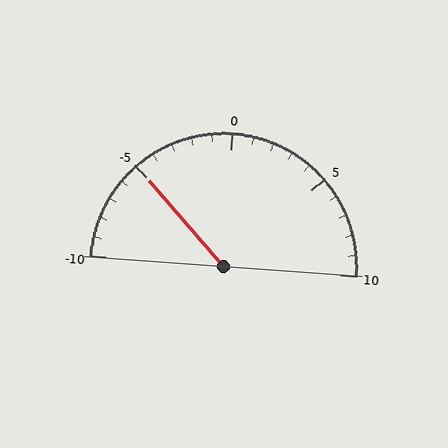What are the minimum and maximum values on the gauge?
The gauge ranges from -10 to 10.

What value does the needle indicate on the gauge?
The needle indicates approximately -5.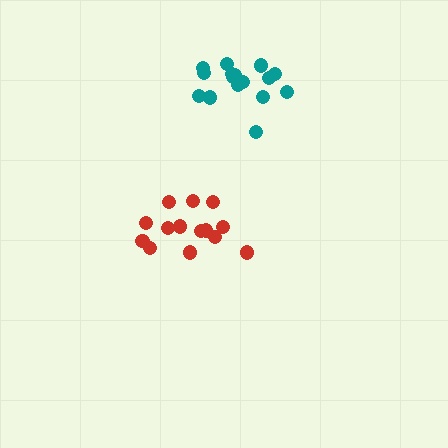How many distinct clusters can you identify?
There are 2 distinct clusters.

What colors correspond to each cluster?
The clusters are colored: teal, red.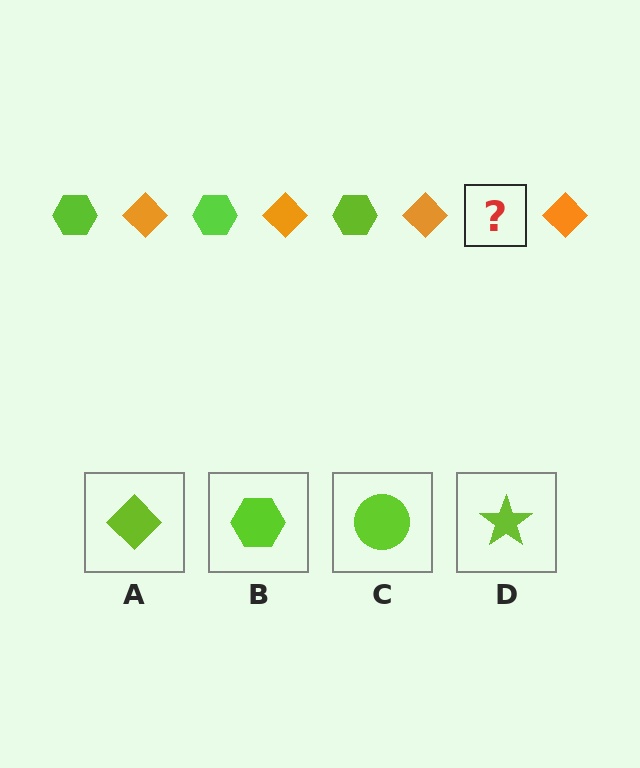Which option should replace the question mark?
Option B.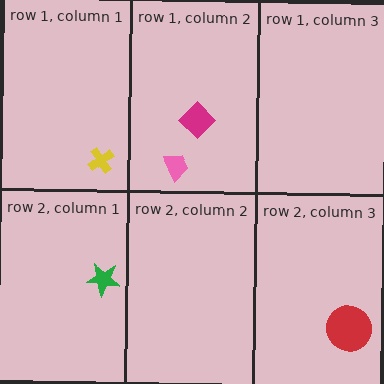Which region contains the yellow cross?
The row 1, column 1 region.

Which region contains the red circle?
The row 2, column 3 region.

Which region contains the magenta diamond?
The row 1, column 2 region.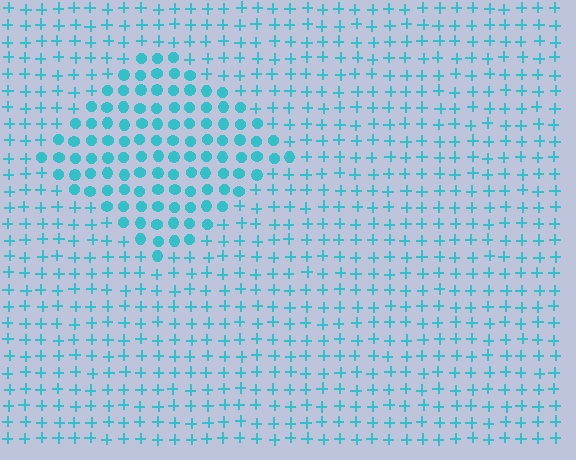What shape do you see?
I see a diamond.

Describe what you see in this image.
The image is filled with small cyan elements arranged in a uniform grid. A diamond-shaped region contains circles, while the surrounding area contains plus signs. The boundary is defined purely by the change in element shape.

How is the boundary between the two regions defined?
The boundary is defined by a change in element shape: circles inside vs. plus signs outside. All elements share the same color and spacing.